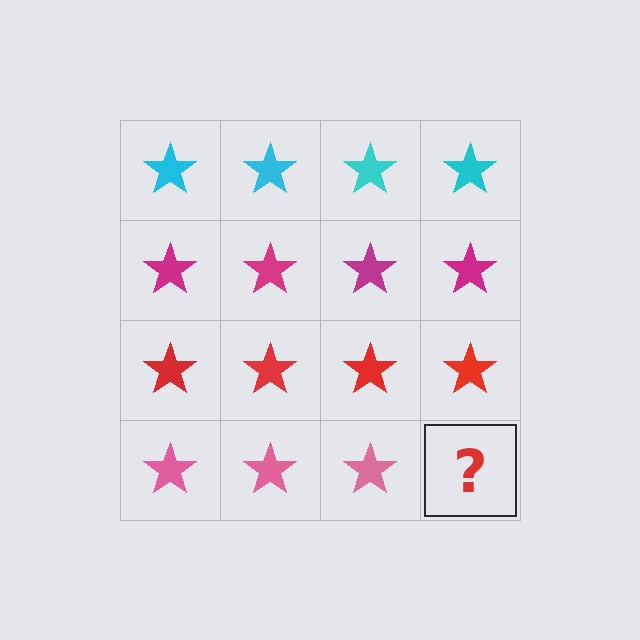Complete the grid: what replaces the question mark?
The question mark should be replaced with a pink star.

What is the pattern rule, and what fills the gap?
The rule is that each row has a consistent color. The gap should be filled with a pink star.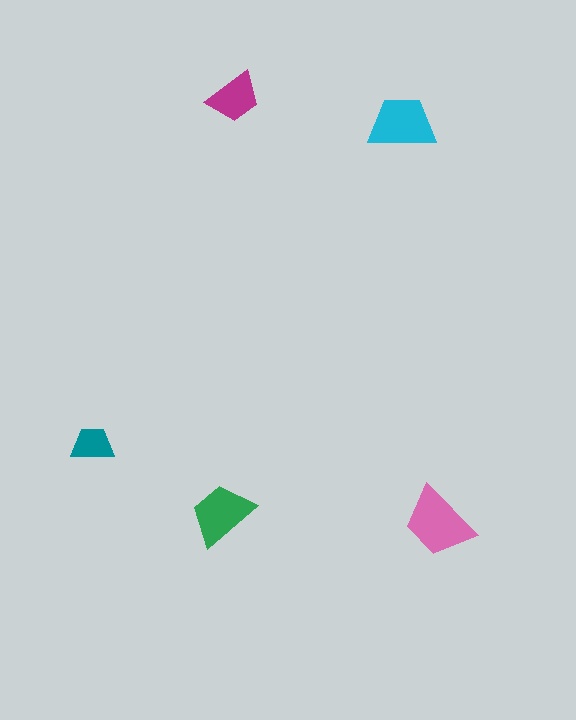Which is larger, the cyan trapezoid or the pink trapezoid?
The pink one.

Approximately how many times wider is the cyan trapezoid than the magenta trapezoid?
About 1.5 times wider.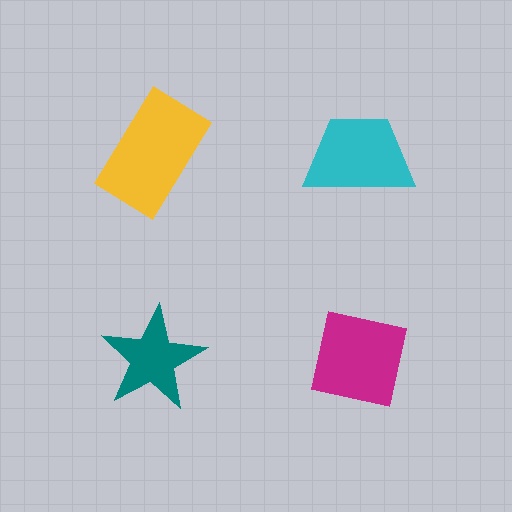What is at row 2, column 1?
A teal star.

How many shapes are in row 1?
2 shapes.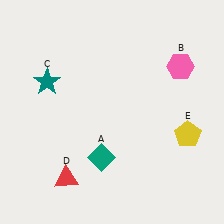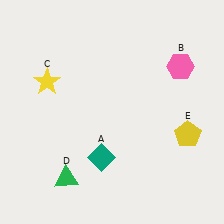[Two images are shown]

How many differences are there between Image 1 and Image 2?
There are 2 differences between the two images.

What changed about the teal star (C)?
In Image 1, C is teal. In Image 2, it changed to yellow.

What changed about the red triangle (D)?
In Image 1, D is red. In Image 2, it changed to green.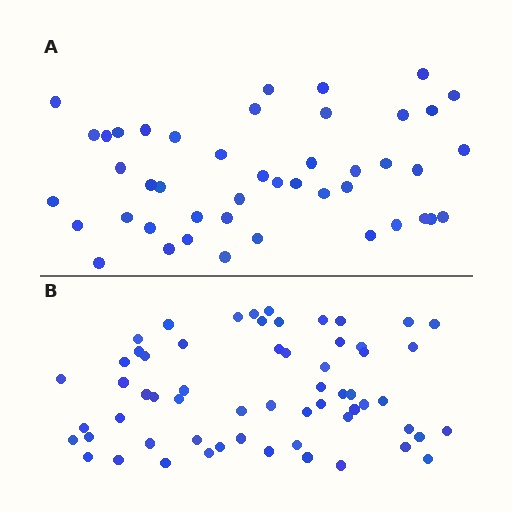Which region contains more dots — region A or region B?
Region B (the bottom region) has more dots.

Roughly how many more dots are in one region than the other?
Region B has approximately 15 more dots than region A.